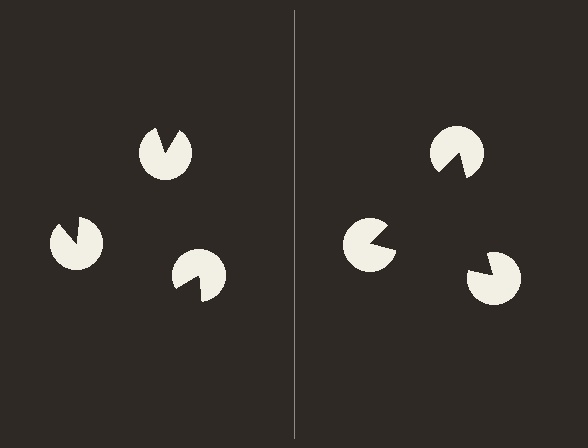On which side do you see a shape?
An illusory triangle appears on the right side. On the left side the wedge cuts are rotated, so no coherent shape forms.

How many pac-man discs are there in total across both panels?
6 — 3 on each side.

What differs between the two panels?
The pac-man discs are positioned identically on both sides; only the wedge orientations differ. On the right they align to a triangle; on the left they are misaligned.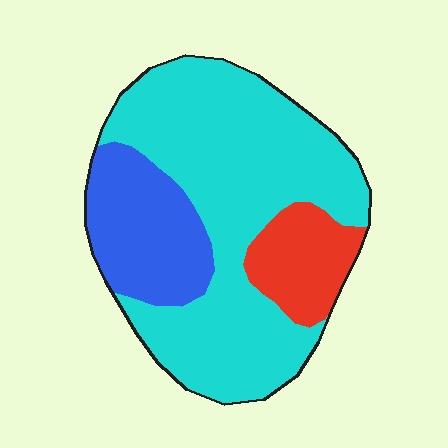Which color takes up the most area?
Cyan, at roughly 65%.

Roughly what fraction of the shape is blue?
Blue takes up about one fifth (1/5) of the shape.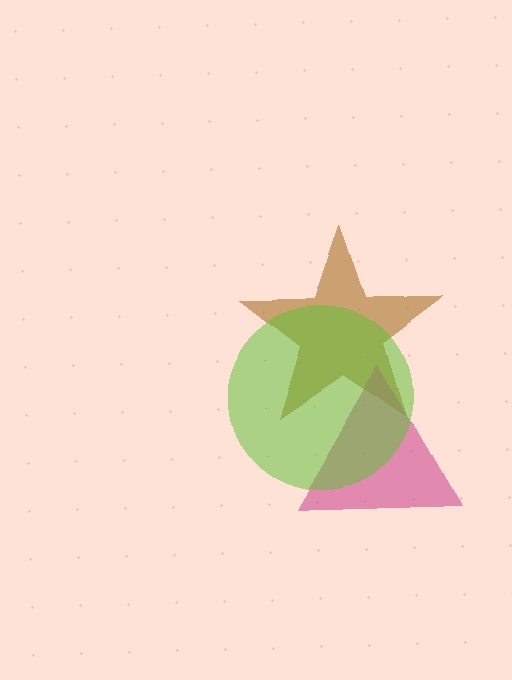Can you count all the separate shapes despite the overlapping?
Yes, there are 3 separate shapes.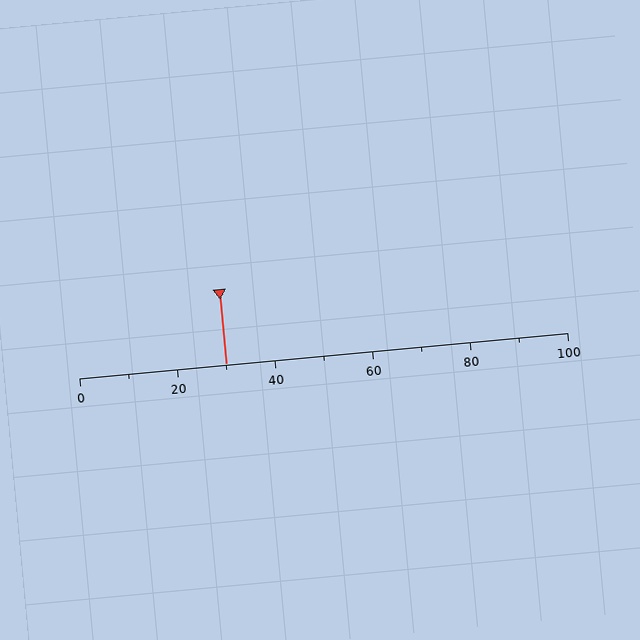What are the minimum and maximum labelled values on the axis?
The axis runs from 0 to 100.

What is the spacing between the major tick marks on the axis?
The major ticks are spaced 20 apart.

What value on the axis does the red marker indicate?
The marker indicates approximately 30.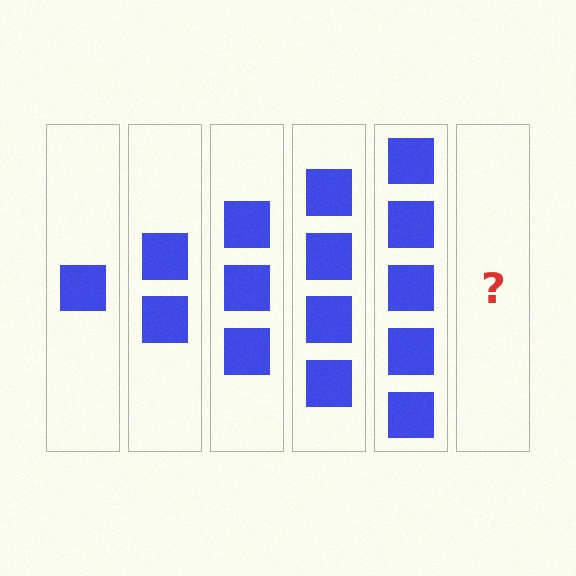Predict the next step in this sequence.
The next step is 6 squares.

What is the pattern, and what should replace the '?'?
The pattern is that each step adds one more square. The '?' should be 6 squares.